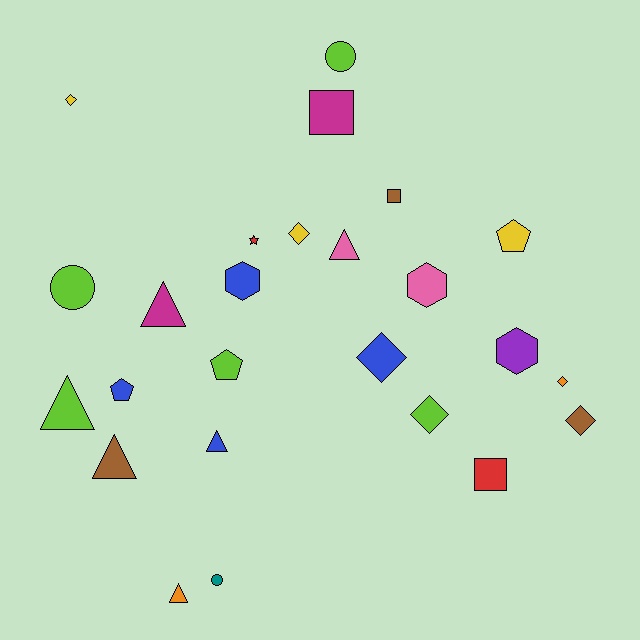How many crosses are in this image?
There are no crosses.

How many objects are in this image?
There are 25 objects.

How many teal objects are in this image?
There is 1 teal object.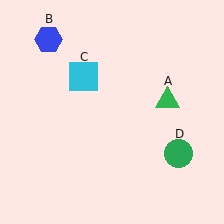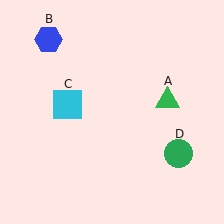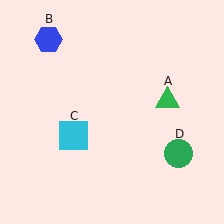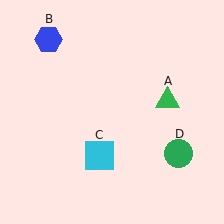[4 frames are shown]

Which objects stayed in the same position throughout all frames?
Green triangle (object A) and blue hexagon (object B) and green circle (object D) remained stationary.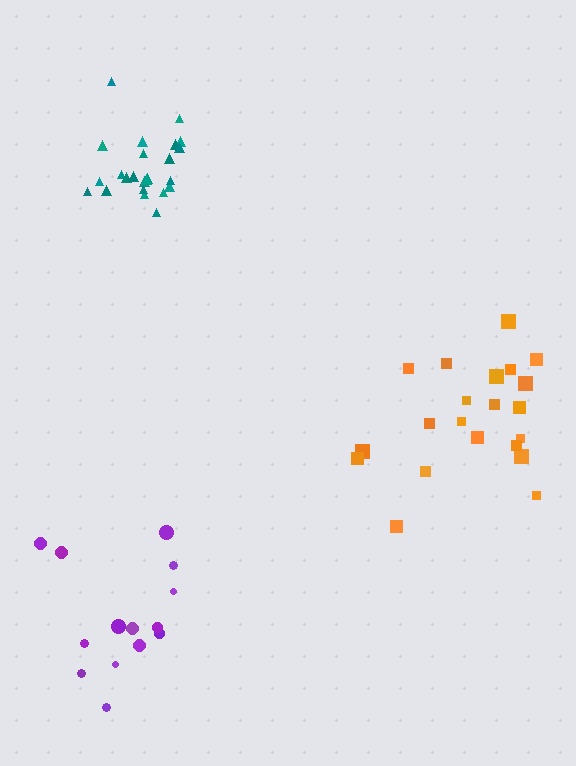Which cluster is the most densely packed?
Teal.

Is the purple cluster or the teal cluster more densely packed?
Teal.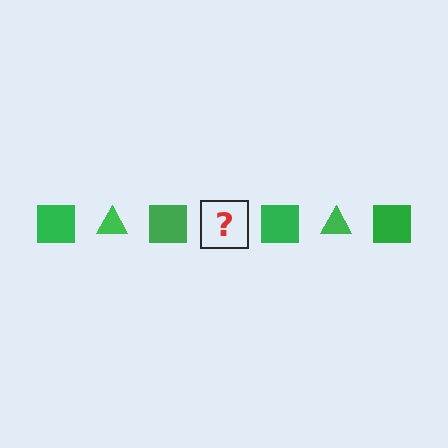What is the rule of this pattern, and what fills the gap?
The rule is that the pattern cycles through square, triangle shapes in green. The gap should be filled with a green triangle.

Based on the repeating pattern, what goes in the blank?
The blank should be a green triangle.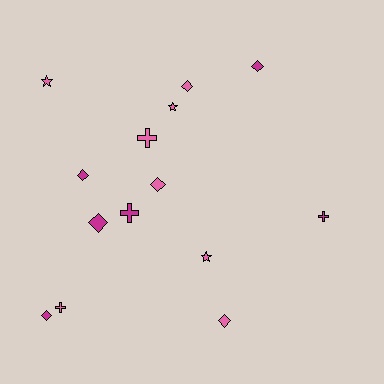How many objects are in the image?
There are 14 objects.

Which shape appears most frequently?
Diamond, with 7 objects.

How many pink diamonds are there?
There are 3 pink diamonds.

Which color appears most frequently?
Pink, with 8 objects.